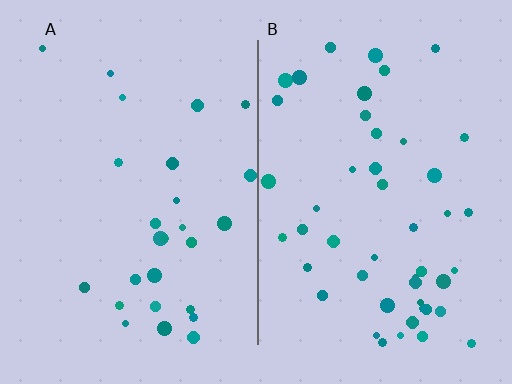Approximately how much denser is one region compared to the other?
Approximately 1.8× — region B over region A.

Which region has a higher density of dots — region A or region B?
B (the right).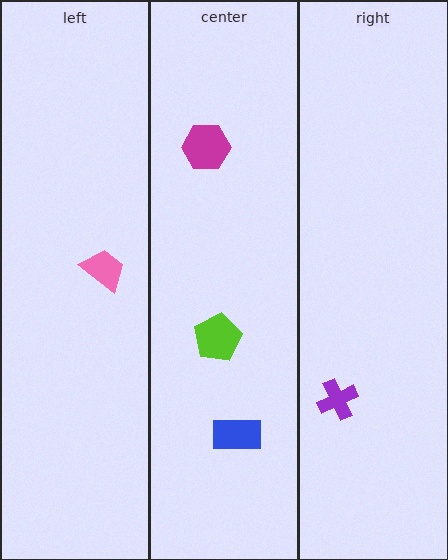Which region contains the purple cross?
The right region.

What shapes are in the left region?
The pink trapezoid.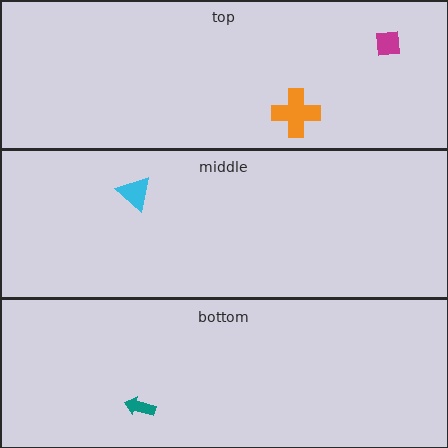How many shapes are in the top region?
2.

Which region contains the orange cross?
The top region.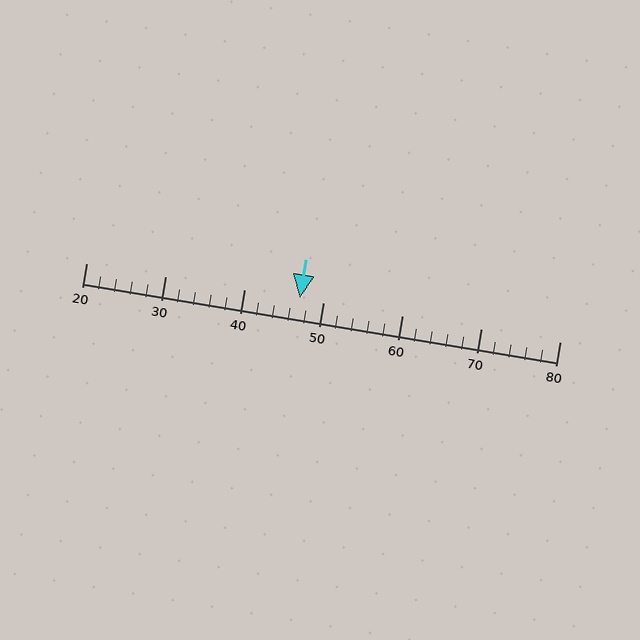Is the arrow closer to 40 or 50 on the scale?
The arrow is closer to 50.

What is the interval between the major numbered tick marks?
The major tick marks are spaced 10 units apart.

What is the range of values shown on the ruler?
The ruler shows values from 20 to 80.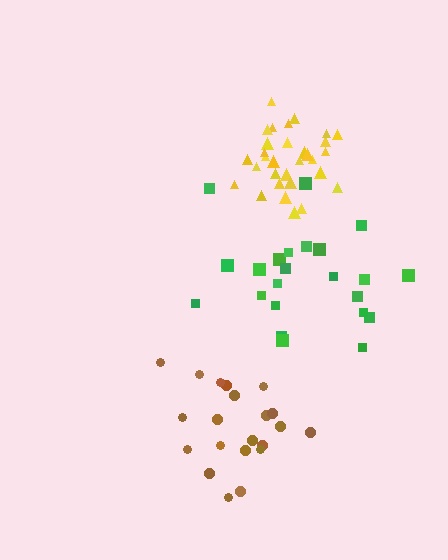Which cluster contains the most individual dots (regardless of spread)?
Yellow (31).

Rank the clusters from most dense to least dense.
yellow, brown, green.